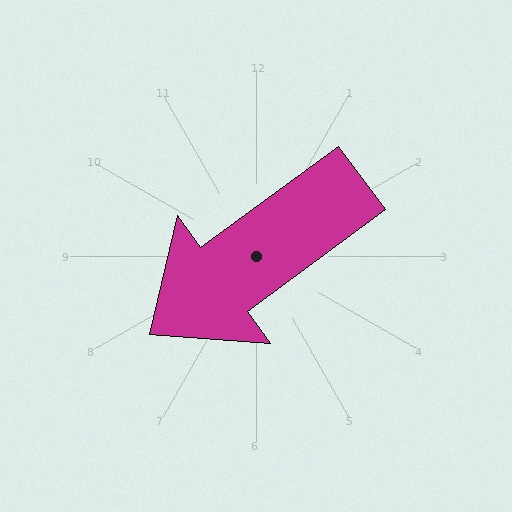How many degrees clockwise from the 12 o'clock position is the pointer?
Approximately 234 degrees.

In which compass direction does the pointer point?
Southwest.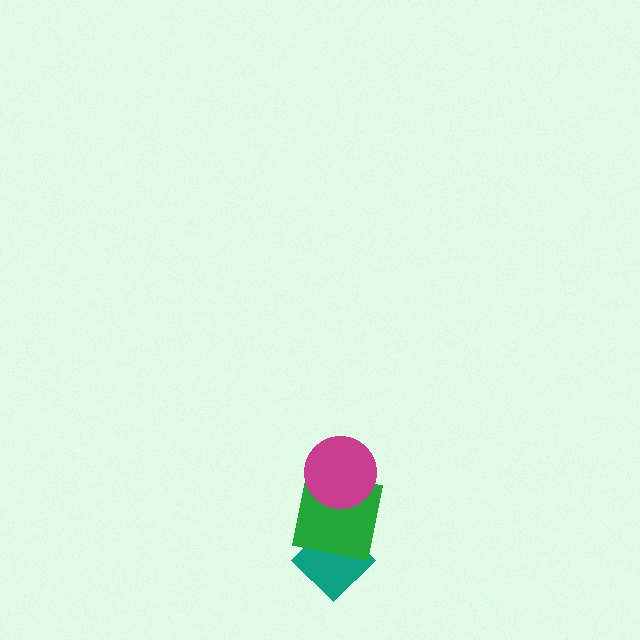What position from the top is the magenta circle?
The magenta circle is 1st from the top.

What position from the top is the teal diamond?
The teal diamond is 3rd from the top.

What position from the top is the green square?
The green square is 2nd from the top.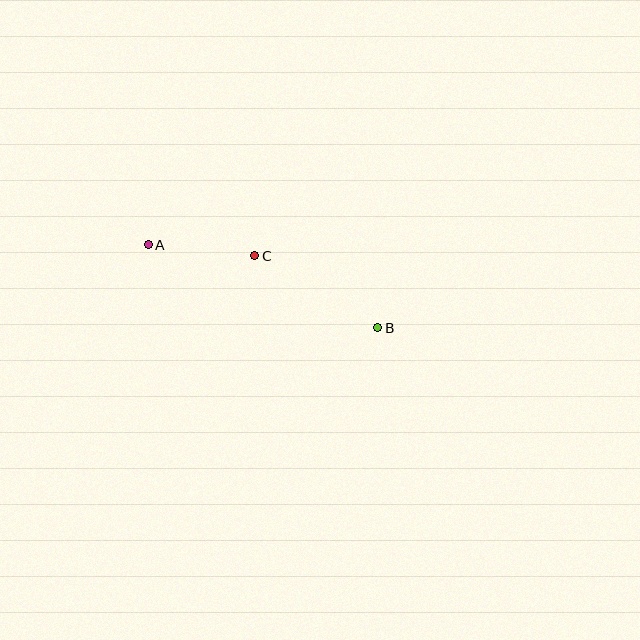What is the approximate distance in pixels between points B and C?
The distance between B and C is approximately 143 pixels.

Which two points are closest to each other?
Points A and C are closest to each other.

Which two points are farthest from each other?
Points A and B are farthest from each other.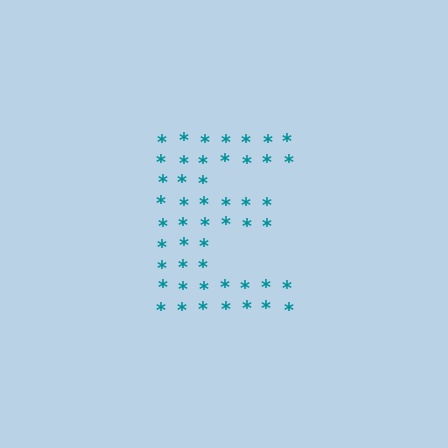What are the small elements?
The small elements are asterisks.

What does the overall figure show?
The overall figure shows the letter E.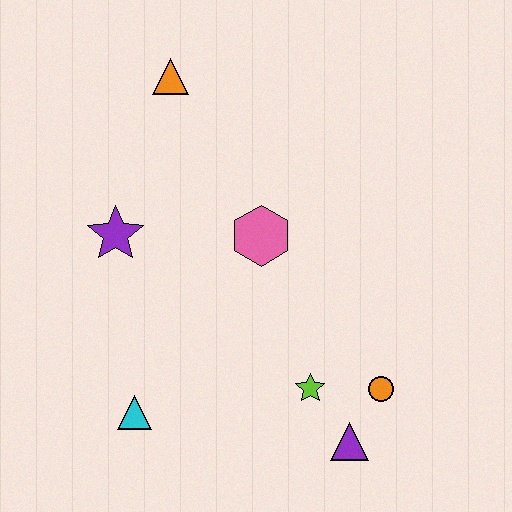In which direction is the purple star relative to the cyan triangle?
The purple star is above the cyan triangle.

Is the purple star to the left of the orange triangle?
Yes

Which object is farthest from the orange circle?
The orange triangle is farthest from the orange circle.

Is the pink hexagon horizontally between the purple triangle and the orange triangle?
Yes